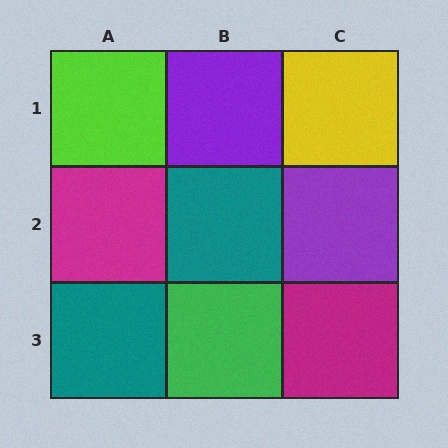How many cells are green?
1 cell is green.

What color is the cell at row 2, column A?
Magenta.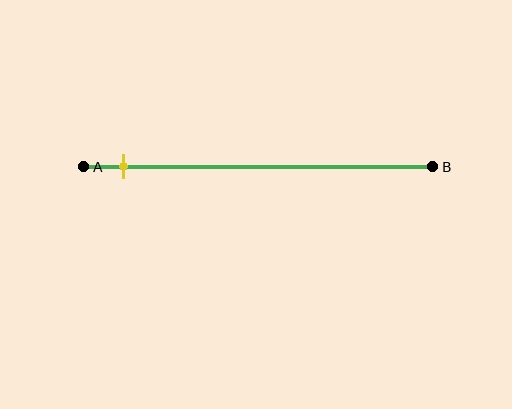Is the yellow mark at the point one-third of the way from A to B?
No, the mark is at about 10% from A, not at the 33% one-third point.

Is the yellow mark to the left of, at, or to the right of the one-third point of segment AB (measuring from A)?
The yellow mark is to the left of the one-third point of segment AB.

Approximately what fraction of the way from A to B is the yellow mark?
The yellow mark is approximately 10% of the way from A to B.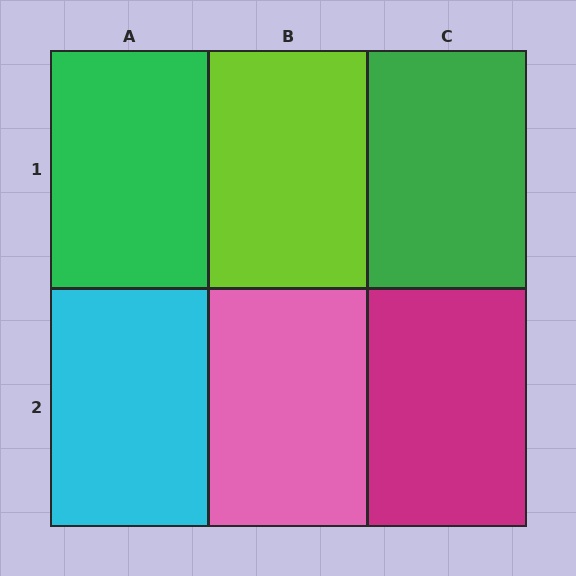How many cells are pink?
1 cell is pink.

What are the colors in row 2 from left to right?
Cyan, pink, magenta.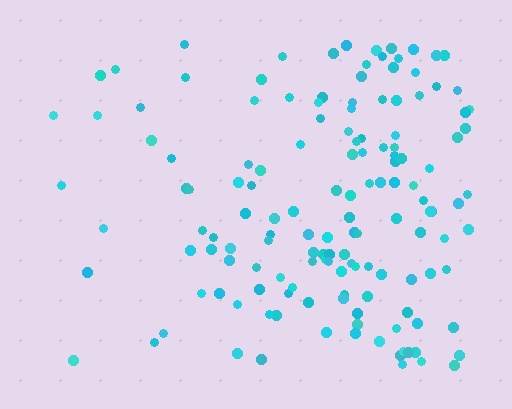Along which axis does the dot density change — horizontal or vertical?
Horizontal.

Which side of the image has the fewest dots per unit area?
The left.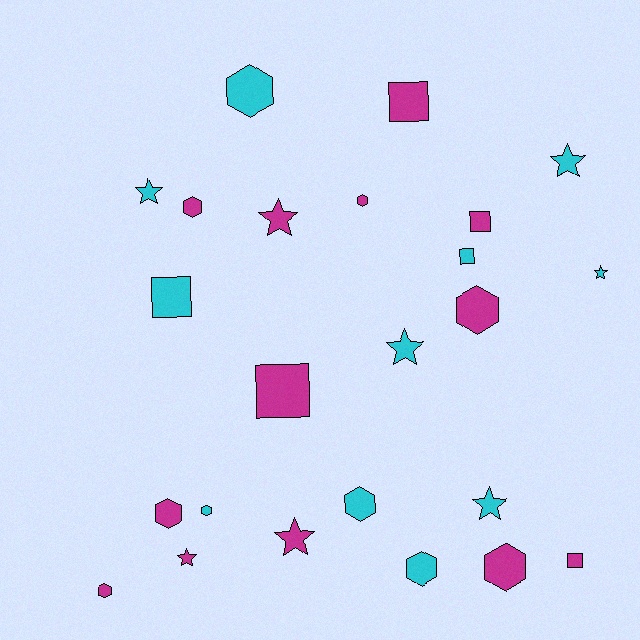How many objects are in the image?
There are 24 objects.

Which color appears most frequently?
Magenta, with 13 objects.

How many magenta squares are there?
There are 4 magenta squares.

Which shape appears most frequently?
Hexagon, with 10 objects.